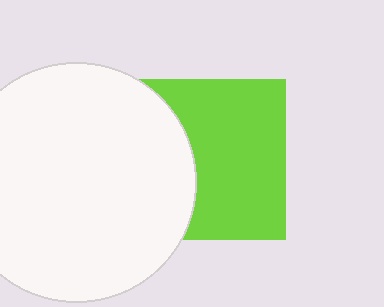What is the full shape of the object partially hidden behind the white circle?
The partially hidden object is a lime square.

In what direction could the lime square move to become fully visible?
The lime square could move right. That would shift it out from behind the white circle entirely.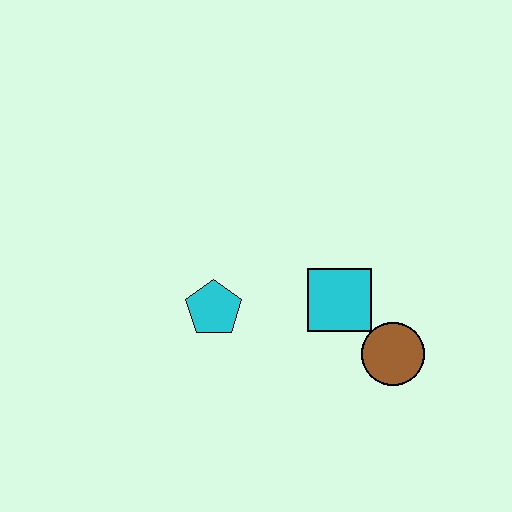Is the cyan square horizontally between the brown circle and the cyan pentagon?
Yes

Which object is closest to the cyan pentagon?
The cyan square is closest to the cyan pentagon.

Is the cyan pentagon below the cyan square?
Yes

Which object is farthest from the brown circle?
The cyan pentagon is farthest from the brown circle.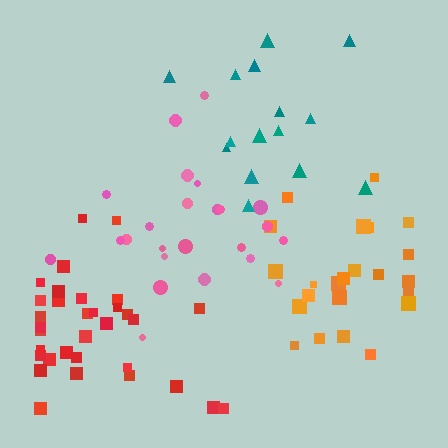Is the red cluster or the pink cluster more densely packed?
Red.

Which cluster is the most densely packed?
Orange.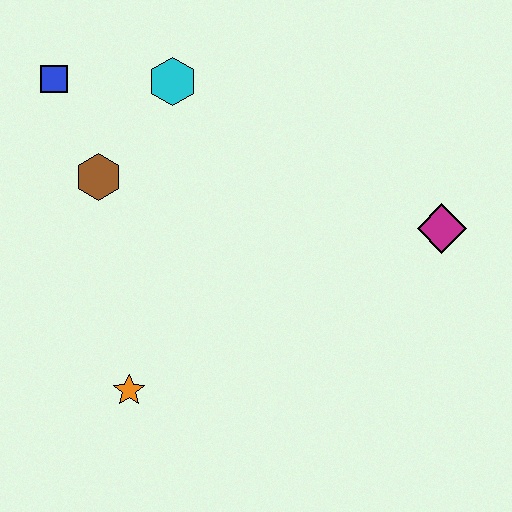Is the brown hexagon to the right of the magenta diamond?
No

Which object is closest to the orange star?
The brown hexagon is closest to the orange star.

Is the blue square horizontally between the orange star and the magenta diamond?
No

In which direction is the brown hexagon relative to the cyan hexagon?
The brown hexagon is below the cyan hexagon.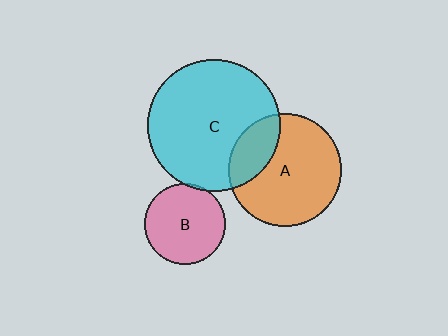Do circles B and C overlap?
Yes.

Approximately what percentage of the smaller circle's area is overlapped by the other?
Approximately 5%.